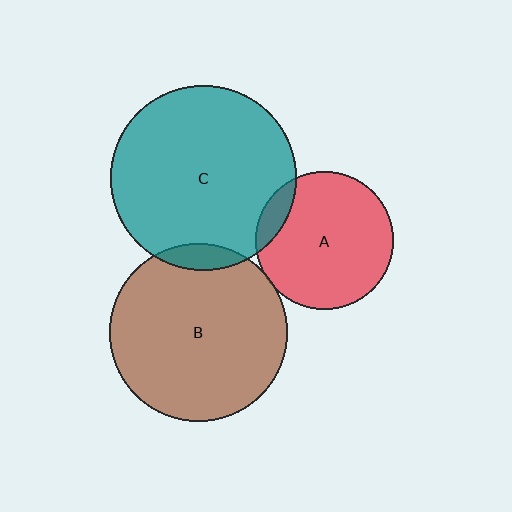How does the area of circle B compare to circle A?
Approximately 1.7 times.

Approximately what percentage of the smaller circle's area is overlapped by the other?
Approximately 10%.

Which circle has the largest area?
Circle C (teal).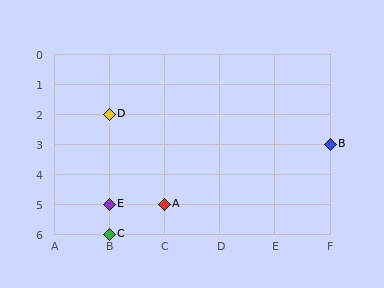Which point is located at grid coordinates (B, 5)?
Point E is at (B, 5).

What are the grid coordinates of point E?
Point E is at grid coordinates (B, 5).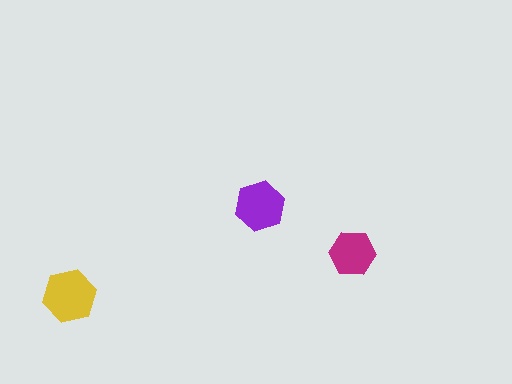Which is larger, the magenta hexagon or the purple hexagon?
The purple one.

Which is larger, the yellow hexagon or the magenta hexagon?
The yellow one.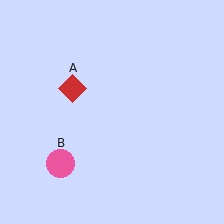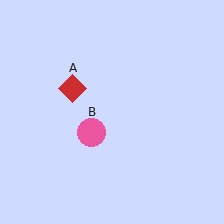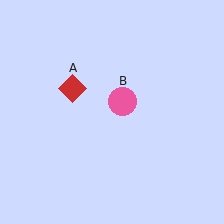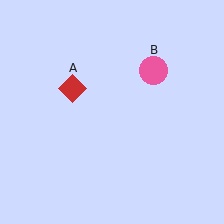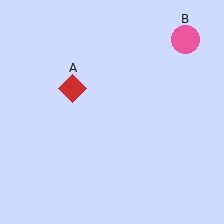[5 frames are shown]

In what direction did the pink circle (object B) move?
The pink circle (object B) moved up and to the right.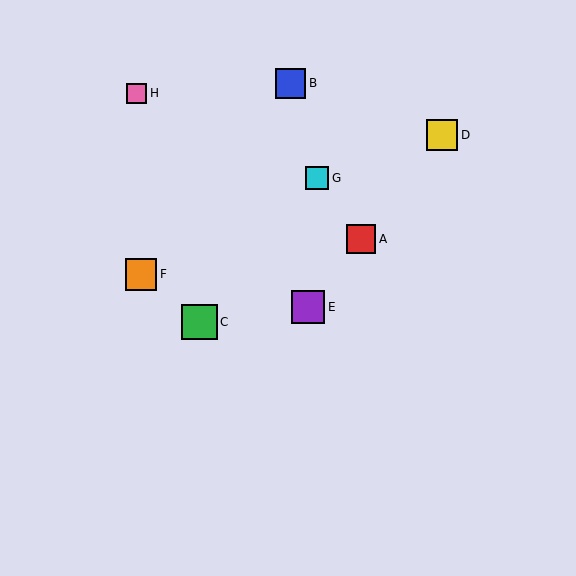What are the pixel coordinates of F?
Object F is at (141, 275).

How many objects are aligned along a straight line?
3 objects (A, D, E) are aligned along a straight line.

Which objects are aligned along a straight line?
Objects A, D, E are aligned along a straight line.